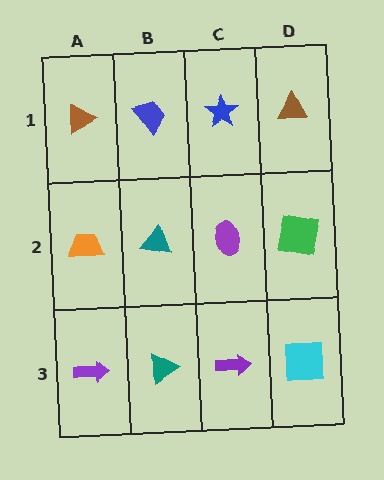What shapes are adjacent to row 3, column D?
A green square (row 2, column D), a purple arrow (row 3, column C).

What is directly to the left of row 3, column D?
A purple arrow.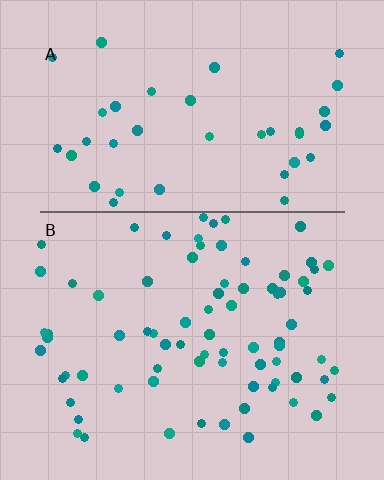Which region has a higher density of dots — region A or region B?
B (the bottom).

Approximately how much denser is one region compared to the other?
Approximately 1.9× — region B over region A.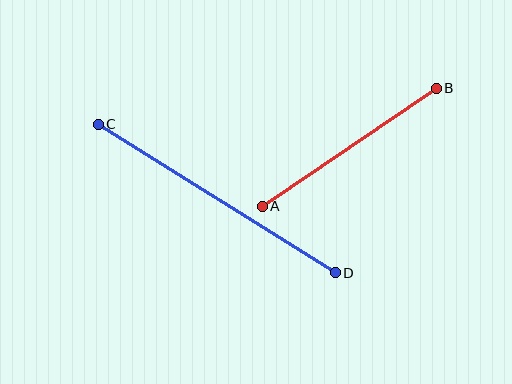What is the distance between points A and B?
The distance is approximately 210 pixels.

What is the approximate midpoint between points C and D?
The midpoint is at approximately (217, 199) pixels.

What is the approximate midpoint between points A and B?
The midpoint is at approximately (349, 147) pixels.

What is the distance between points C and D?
The distance is approximately 280 pixels.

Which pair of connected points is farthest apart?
Points C and D are farthest apart.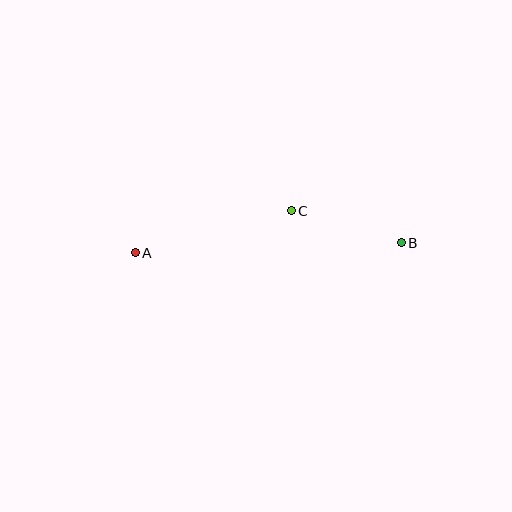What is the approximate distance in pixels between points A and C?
The distance between A and C is approximately 162 pixels.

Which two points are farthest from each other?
Points A and B are farthest from each other.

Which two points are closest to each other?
Points B and C are closest to each other.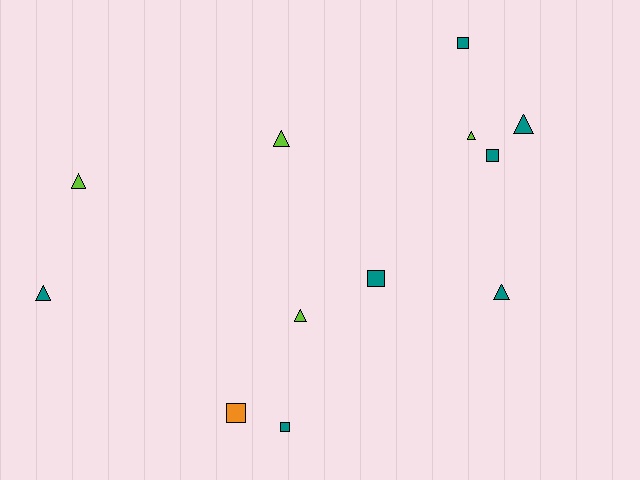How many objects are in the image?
There are 12 objects.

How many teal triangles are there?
There are 3 teal triangles.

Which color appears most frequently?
Teal, with 7 objects.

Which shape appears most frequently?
Triangle, with 7 objects.